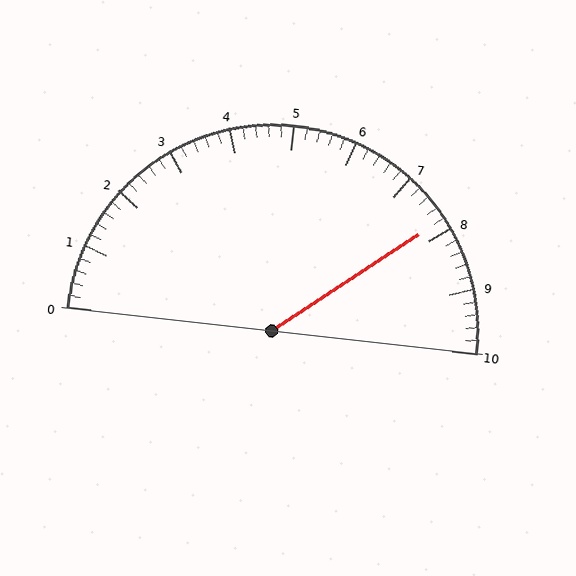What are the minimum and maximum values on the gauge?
The gauge ranges from 0 to 10.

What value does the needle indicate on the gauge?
The needle indicates approximately 7.8.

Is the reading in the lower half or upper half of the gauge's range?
The reading is in the upper half of the range (0 to 10).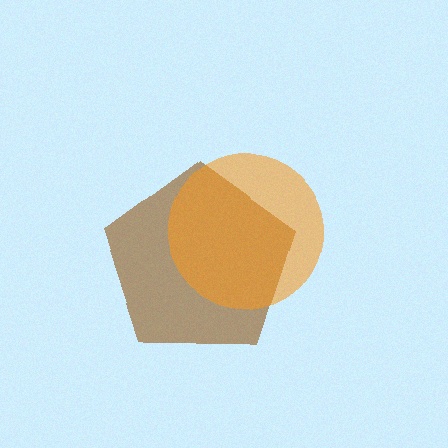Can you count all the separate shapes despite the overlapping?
Yes, there are 2 separate shapes.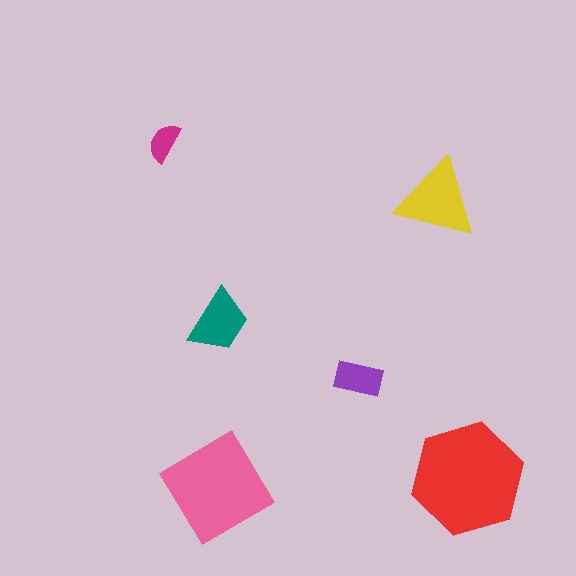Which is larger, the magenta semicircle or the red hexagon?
The red hexagon.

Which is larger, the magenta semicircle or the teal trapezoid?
The teal trapezoid.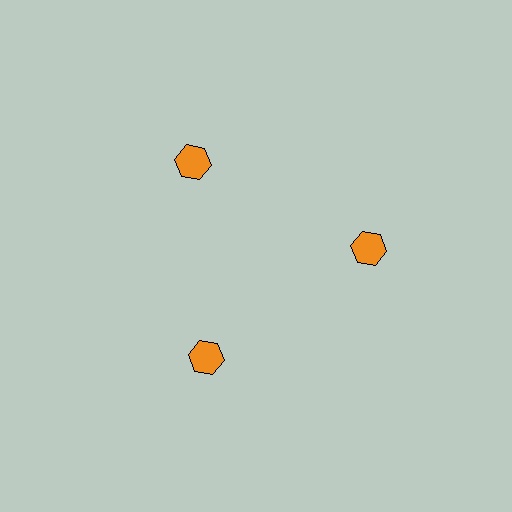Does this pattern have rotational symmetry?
Yes, this pattern has 3-fold rotational symmetry. It looks the same after rotating 120 degrees around the center.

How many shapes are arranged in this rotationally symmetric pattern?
There are 3 shapes, arranged in 3 groups of 1.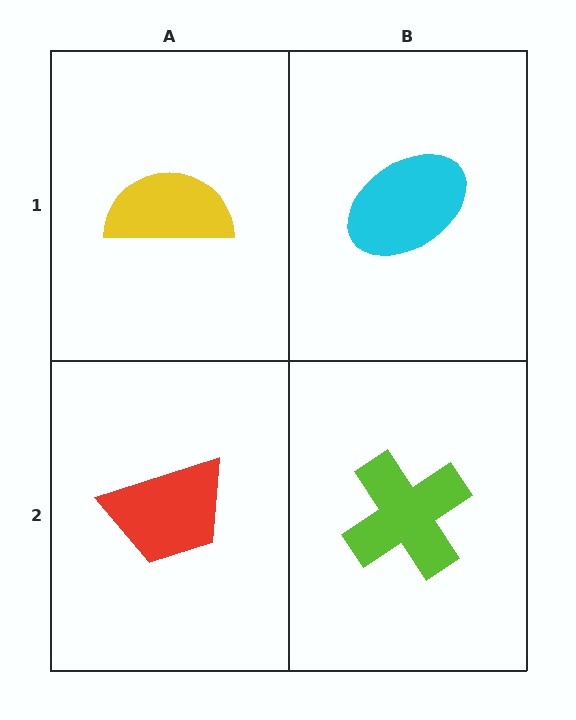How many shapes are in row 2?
2 shapes.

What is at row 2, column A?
A red trapezoid.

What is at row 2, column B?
A lime cross.